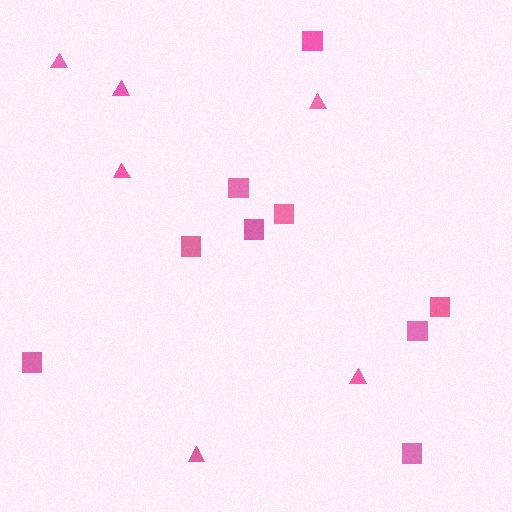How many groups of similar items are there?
There are 2 groups: one group of triangles (6) and one group of squares (9).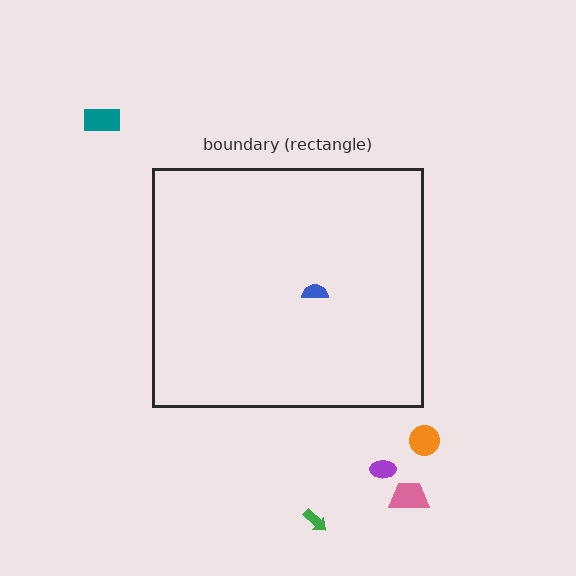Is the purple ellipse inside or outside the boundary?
Outside.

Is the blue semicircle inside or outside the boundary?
Inside.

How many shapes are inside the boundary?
1 inside, 5 outside.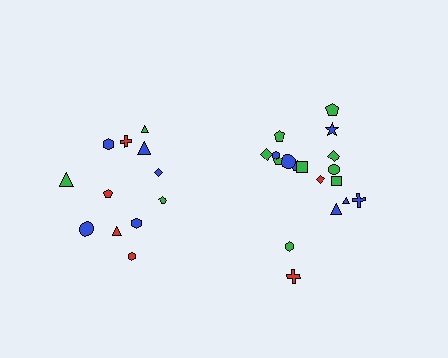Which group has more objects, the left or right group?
The right group.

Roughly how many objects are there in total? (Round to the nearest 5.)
Roughly 30 objects in total.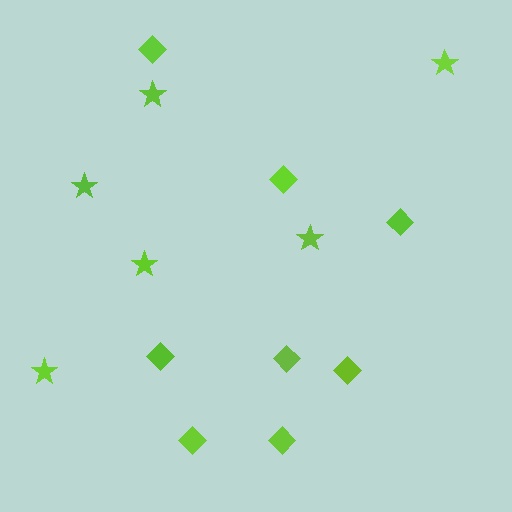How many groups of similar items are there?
There are 2 groups: one group of diamonds (8) and one group of stars (6).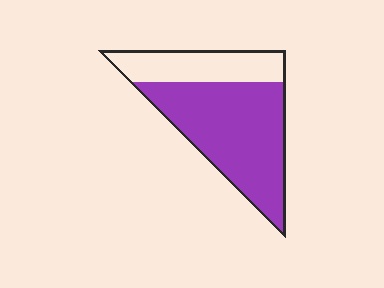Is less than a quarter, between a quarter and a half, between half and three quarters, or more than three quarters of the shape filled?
Between half and three quarters.